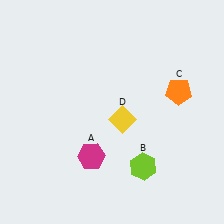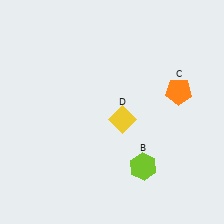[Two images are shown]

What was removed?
The magenta hexagon (A) was removed in Image 2.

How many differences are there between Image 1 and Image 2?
There is 1 difference between the two images.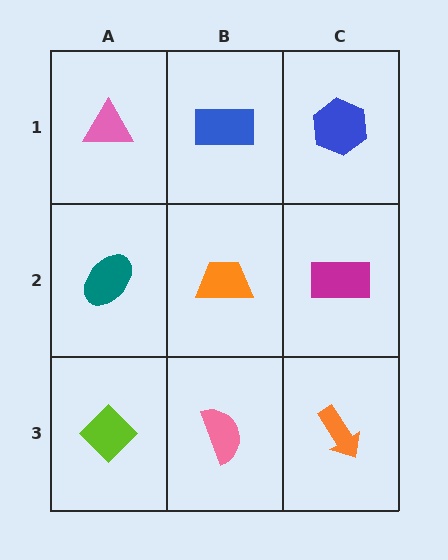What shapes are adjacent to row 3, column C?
A magenta rectangle (row 2, column C), a pink semicircle (row 3, column B).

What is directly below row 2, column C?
An orange arrow.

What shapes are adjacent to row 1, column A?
A teal ellipse (row 2, column A), a blue rectangle (row 1, column B).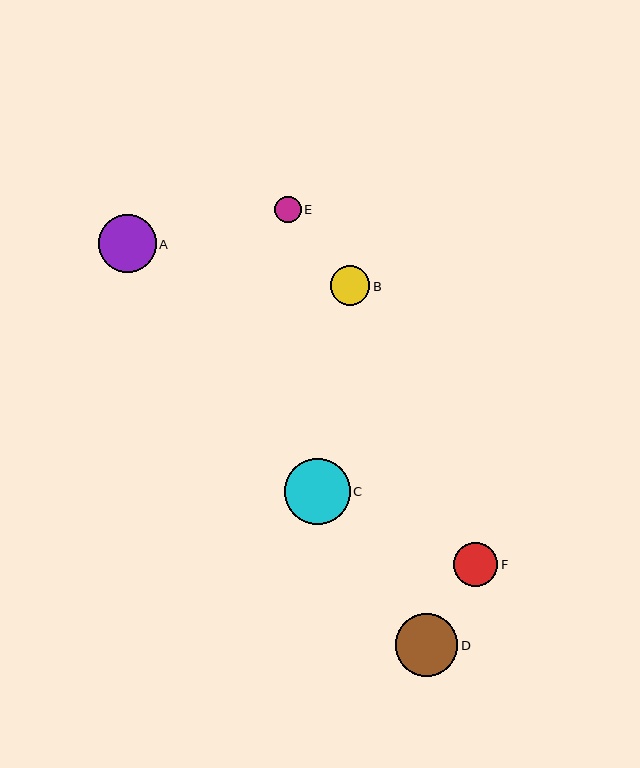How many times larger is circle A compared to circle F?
Circle A is approximately 1.3 times the size of circle F.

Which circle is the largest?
Circle C is the largest with a size of approximately 66 pixels.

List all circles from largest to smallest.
From largest to smallest: C, D, A, F, B, E.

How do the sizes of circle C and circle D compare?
Circle C and circle D are approximately the same size.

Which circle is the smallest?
Circle E is the smallest with a size of approximately 26 pixels.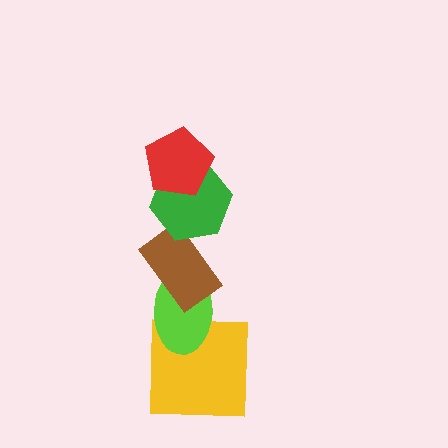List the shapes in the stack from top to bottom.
From top to bottom: the red pentagon, the green hexagon, the brown rectangle, the lime ellipse, the yellow square.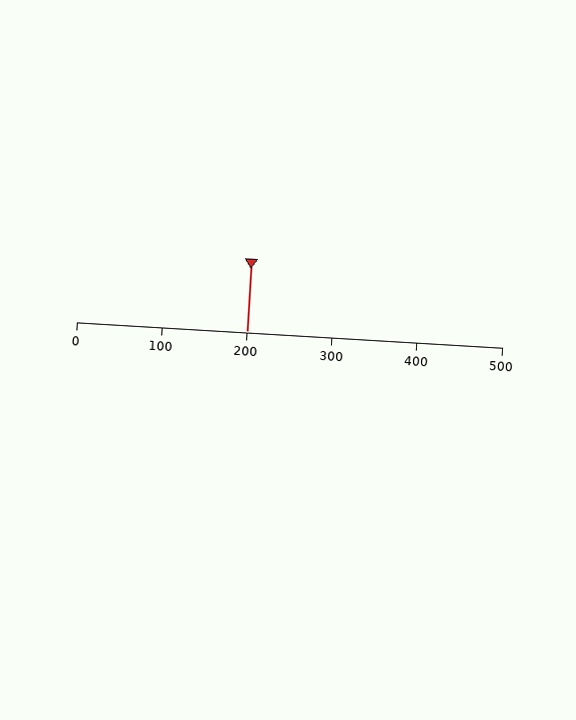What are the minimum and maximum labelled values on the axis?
The axis runs from 0 to 500.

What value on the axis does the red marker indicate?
The marker indicates approximately 200.